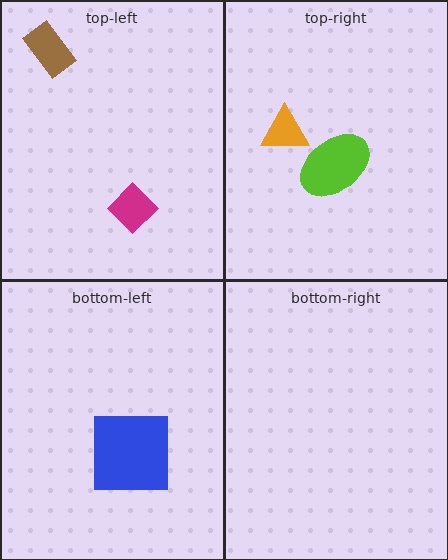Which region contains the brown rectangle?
The top-left region.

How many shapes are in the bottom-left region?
1.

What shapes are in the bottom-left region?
The blue square.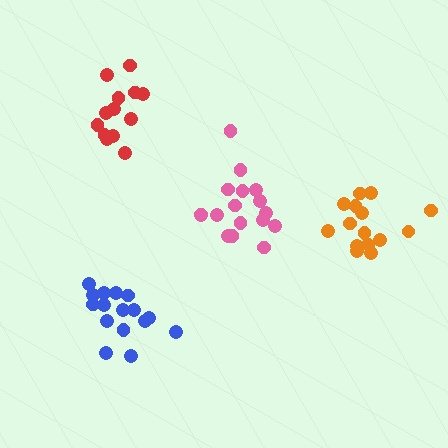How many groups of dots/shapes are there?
There are 4 groups.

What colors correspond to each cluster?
The clusters are colored: pink, blue, red, orange.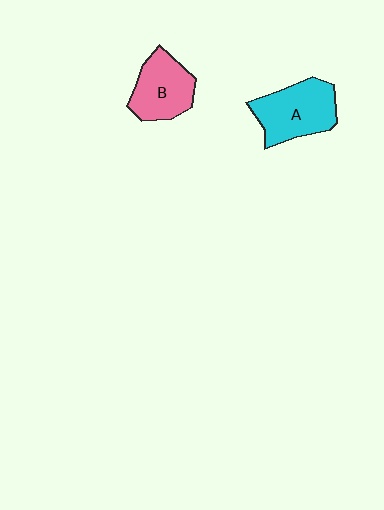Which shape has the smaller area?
Shape B (pink).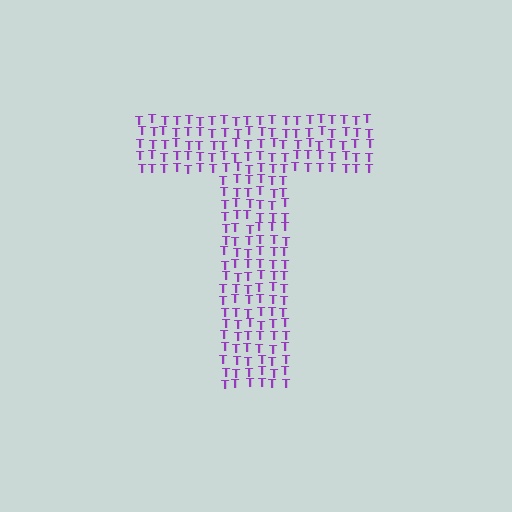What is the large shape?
The large shape is the letter T.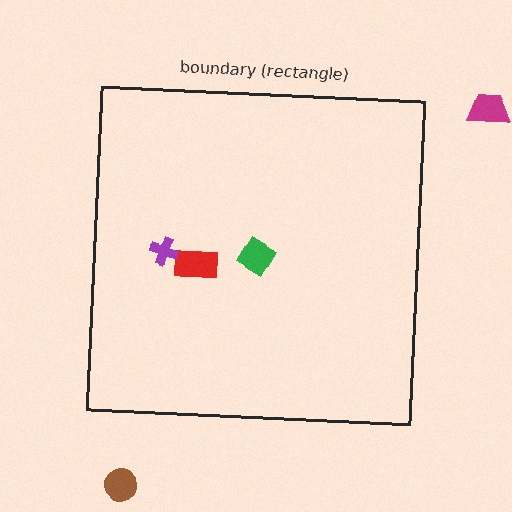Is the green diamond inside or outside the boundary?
Inside.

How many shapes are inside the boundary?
3 inside, 2 outside.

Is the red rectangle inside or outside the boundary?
Inside.